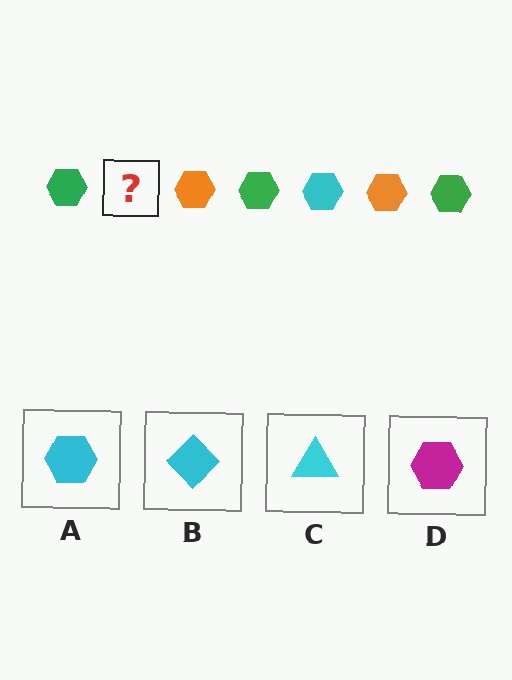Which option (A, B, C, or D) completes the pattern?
A.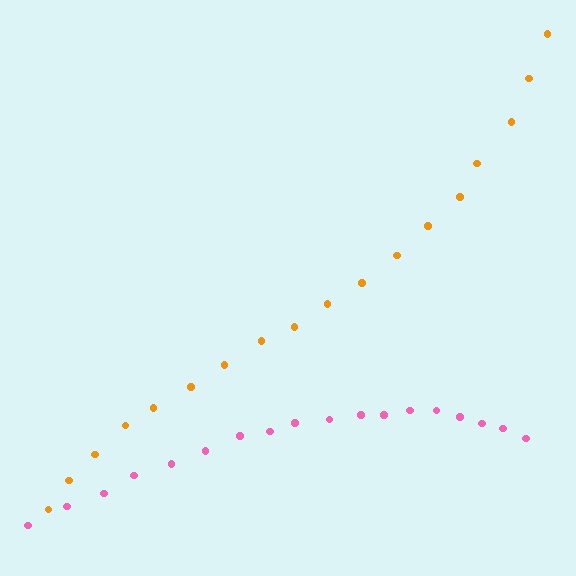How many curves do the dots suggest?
There are 2 distinct paths.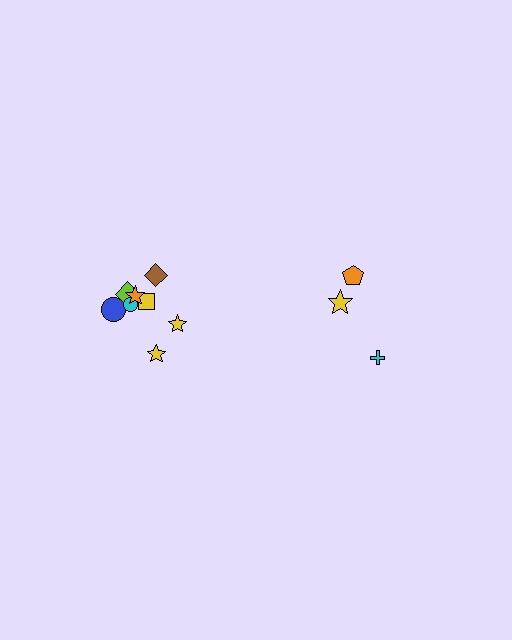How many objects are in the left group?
There are 8 objects.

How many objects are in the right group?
There are 3 objects.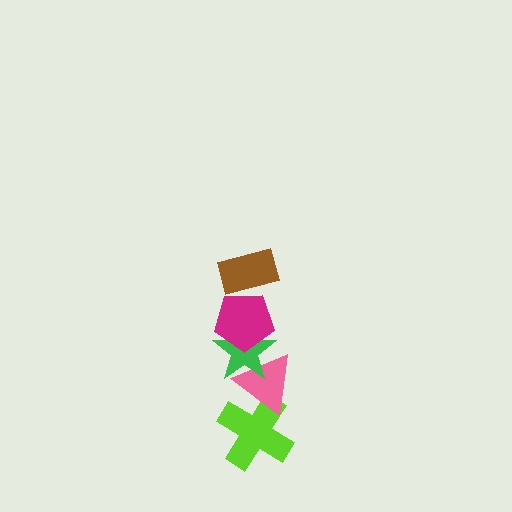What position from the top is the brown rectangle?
The brown rectangle is 1st from the top.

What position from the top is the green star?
The green star is 3rd from the top.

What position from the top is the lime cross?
The lime cross is 5th from the top.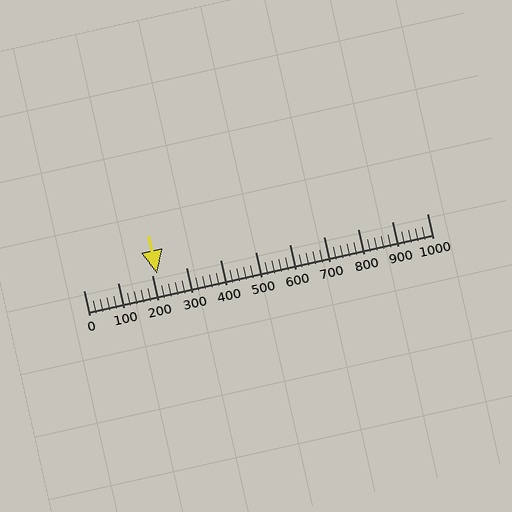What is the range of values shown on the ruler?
The ruler shows values from 0 to 1000.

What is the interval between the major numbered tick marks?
The major tick marks are spaced 100 units apart.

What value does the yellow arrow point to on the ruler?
The yellow arrow points to approximately 214.